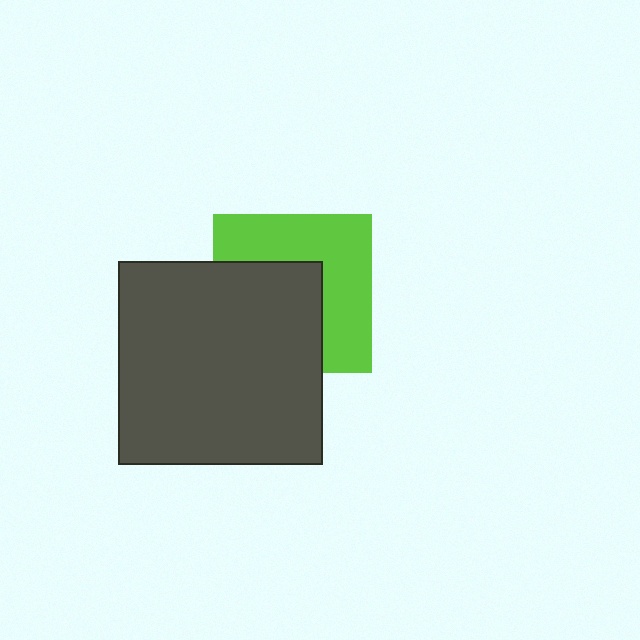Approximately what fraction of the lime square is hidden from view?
Roughly 49% of the lime square is hidden behind the dark gray square.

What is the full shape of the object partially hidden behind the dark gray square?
The partially hidden object is a lime square.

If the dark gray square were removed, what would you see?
You would see the complete lime square.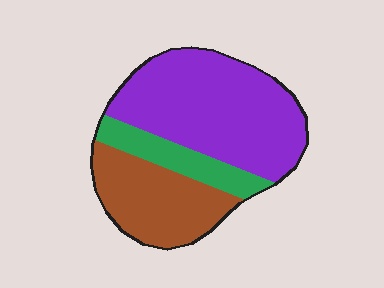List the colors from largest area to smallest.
From largest to smallest: purple, brown, green.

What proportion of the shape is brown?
Brown takes up between a sixth and a third of the shape.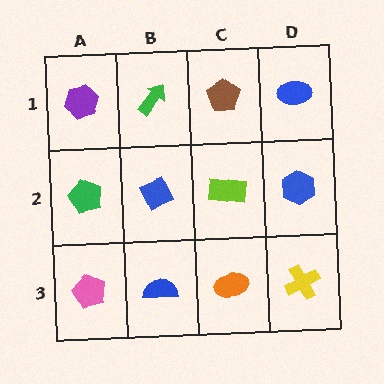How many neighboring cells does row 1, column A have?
2.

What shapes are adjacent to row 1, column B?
A blue diamond (row 2, column B), a purple hexagon (row 1, column A), a brown pentagon (row 1, column C).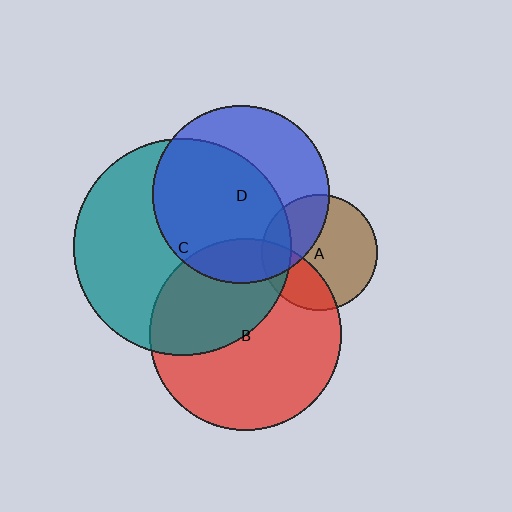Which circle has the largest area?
Circle C (teal).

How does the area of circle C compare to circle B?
Approximately 1.3 times.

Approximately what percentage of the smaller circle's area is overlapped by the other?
Approximately 15%.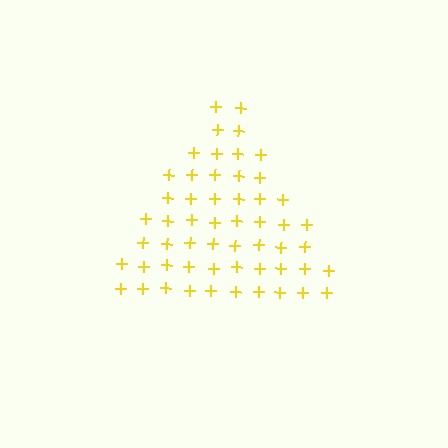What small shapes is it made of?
It is made of small plus signs.